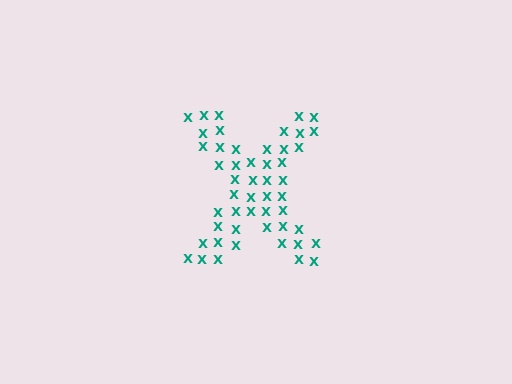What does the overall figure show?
The overall figure shows the letter X.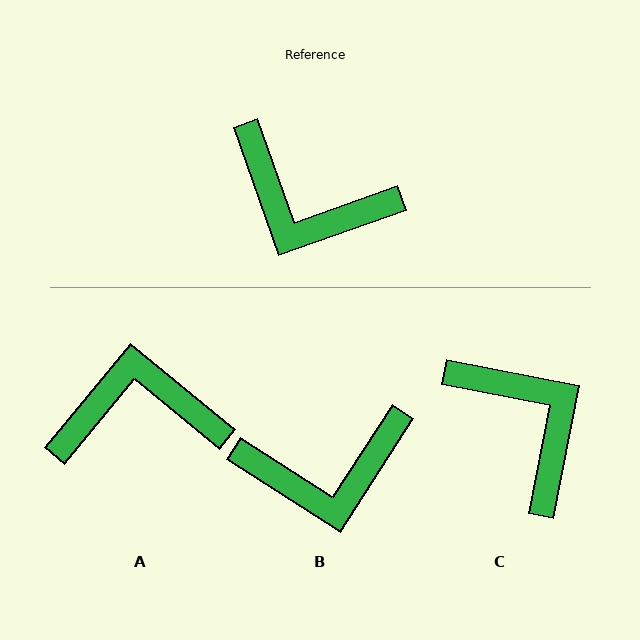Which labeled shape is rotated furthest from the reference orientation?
C, about 149 degrees away.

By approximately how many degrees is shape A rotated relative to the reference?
Approximately 149 degrees clockwise.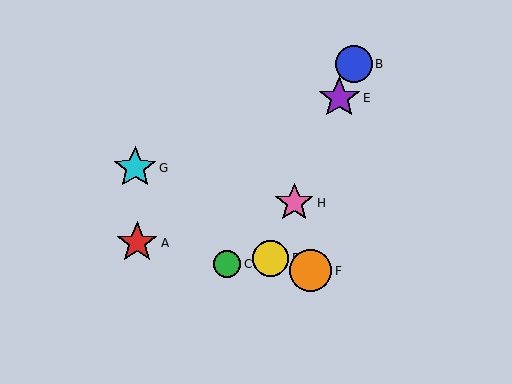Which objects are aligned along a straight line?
Objects B, D, E, H are aligned along a straight line.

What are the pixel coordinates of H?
Object H is at (294, 203).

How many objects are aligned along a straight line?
4 objects (B, D, E, H) are aligned along a straight line.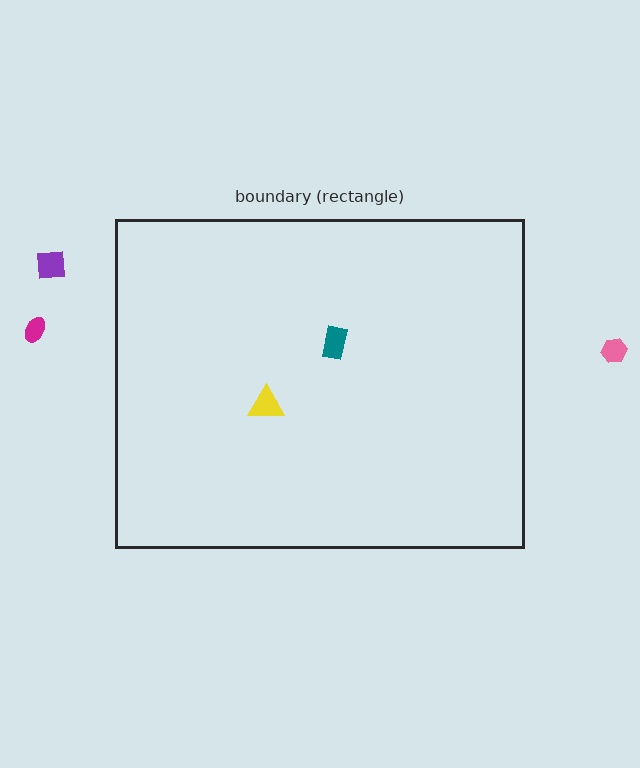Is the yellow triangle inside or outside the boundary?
Inside.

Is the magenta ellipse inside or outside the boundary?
Outside.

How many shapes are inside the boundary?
2 inside, 3 outside.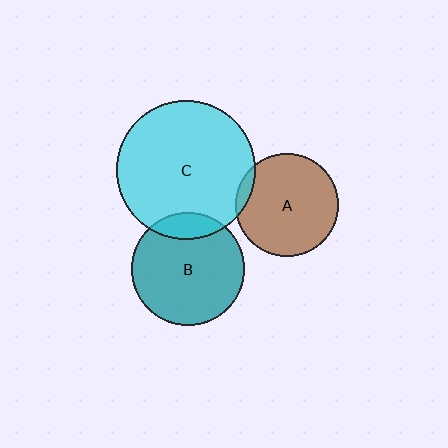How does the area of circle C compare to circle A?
Approximately 1.8 times.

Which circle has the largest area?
Circle C (cyan).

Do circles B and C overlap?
Yes.